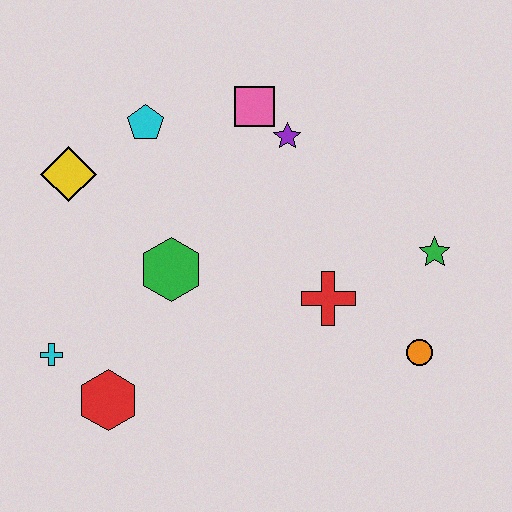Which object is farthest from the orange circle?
The yellow diamond is farthest from the orange circle.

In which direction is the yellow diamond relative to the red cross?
The yellow diamond is to the left of the red cross.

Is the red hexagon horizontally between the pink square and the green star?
No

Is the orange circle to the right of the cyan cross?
Yes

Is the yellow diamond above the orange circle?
Yes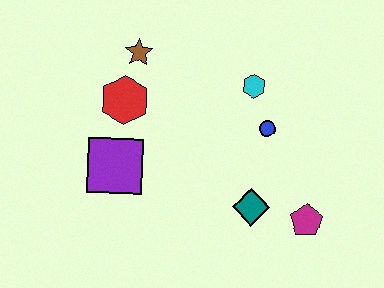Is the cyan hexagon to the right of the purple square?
Yes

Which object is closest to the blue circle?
The cyan hexagon is closest to the blue circle.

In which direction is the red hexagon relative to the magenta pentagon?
The red hexagon is to the left of the magenta pentagon.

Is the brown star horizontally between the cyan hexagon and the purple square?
Yes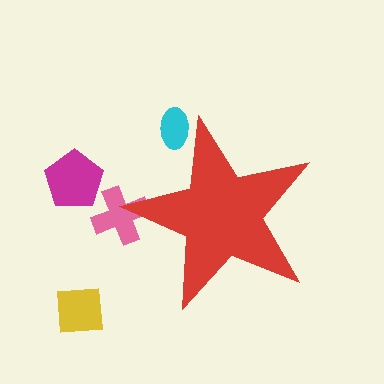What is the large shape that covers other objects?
A red star.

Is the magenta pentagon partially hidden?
No, the magenta pentagon is fully visible.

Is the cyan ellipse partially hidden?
Yes, the cyan ellipse is partially hidden behind the red star.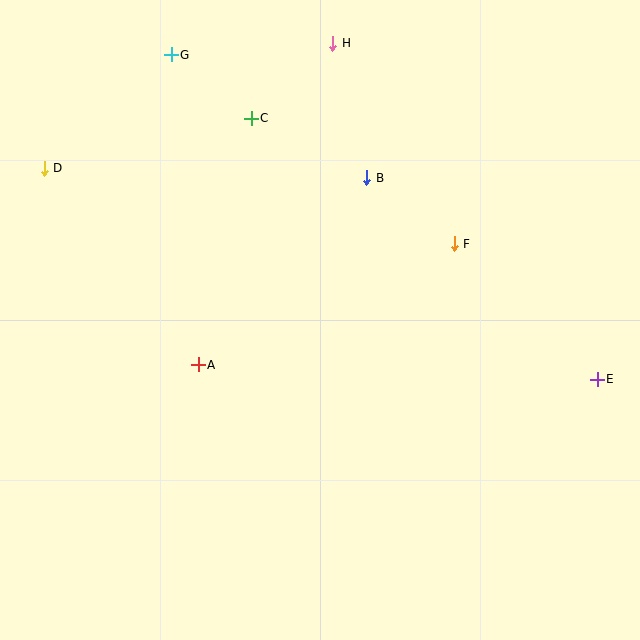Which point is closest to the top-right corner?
Point F is closest to the top-right corner.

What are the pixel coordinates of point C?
Point C is at (251, 118).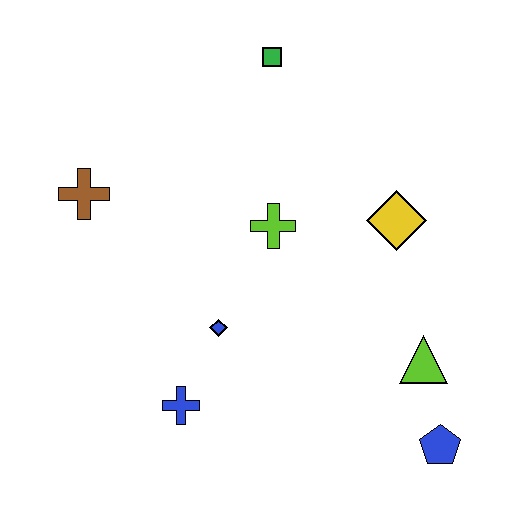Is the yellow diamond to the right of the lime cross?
Yes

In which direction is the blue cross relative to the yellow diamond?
The blue cross is to the left of the yellow diamond.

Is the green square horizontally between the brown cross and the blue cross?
No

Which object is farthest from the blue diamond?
The green square is farthest from the blue diamond.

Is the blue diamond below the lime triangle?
No